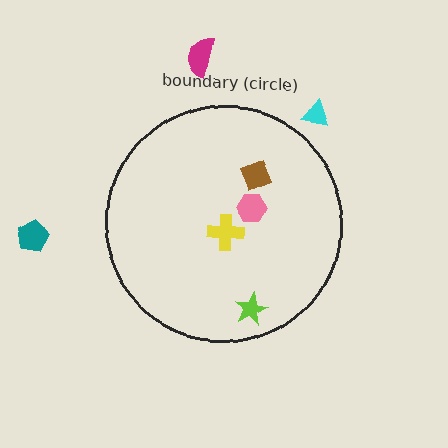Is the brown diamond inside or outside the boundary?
Inside.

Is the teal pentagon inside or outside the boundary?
Outside.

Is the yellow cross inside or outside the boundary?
Inside.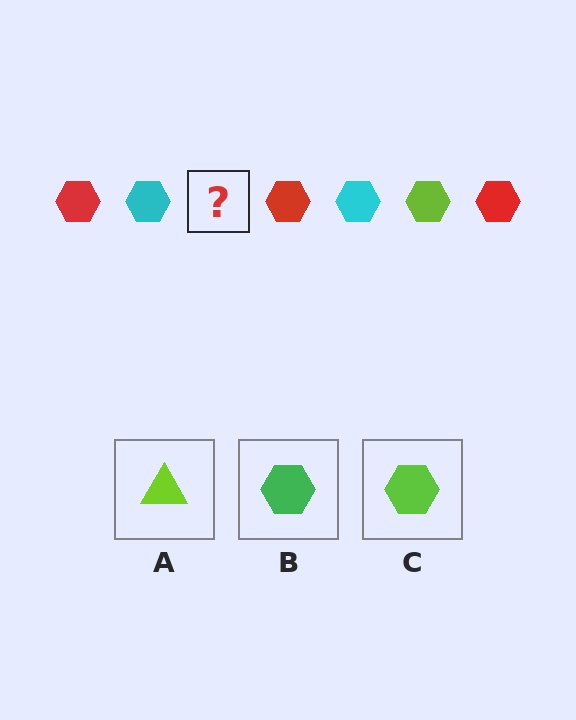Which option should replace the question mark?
Option C.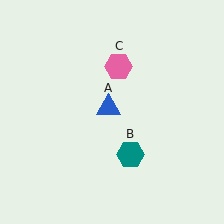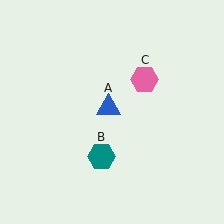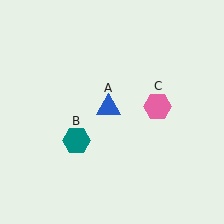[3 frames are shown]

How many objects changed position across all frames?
2 objects changed position: teal hexagon (object B), pink hexagon (object C).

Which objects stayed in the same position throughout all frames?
Blue triangle (object A) remained stationary.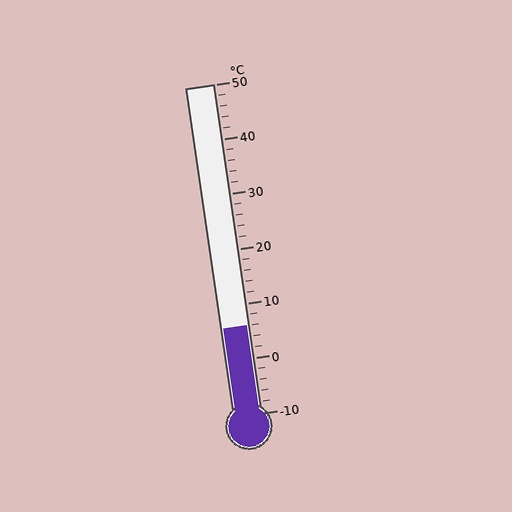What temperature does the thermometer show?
The thermometer shows approximately 6°C.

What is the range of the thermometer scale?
The thermometer scale ranges from -10°C to 50°C.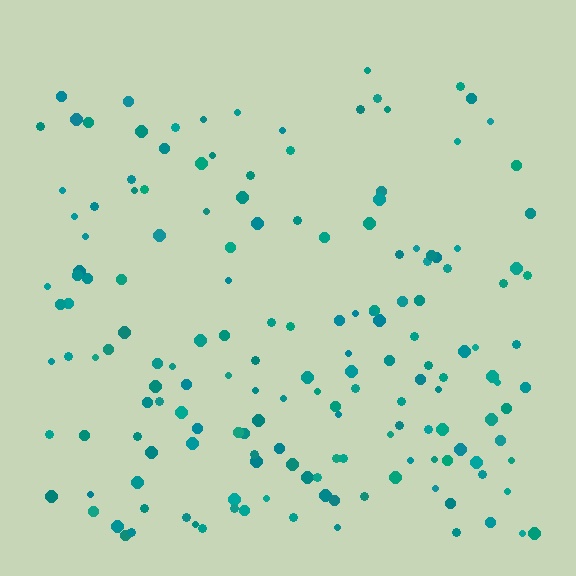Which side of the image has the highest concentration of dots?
The bottom.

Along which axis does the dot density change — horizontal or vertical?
Vertical.